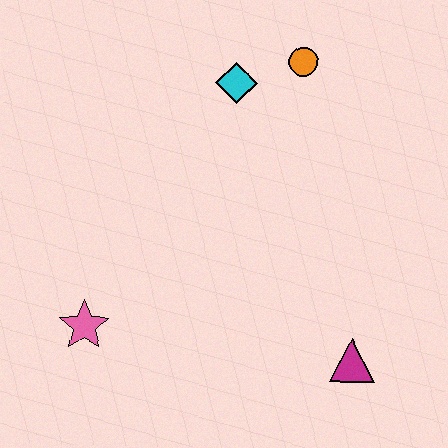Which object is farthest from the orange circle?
The pink star is farthest from the orange circle.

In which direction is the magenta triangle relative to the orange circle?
The magenta triangle is below the orange circle.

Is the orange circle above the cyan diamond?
Yes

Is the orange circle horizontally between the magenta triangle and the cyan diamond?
Yes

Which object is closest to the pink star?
The magenta triangle is closest to the pink star.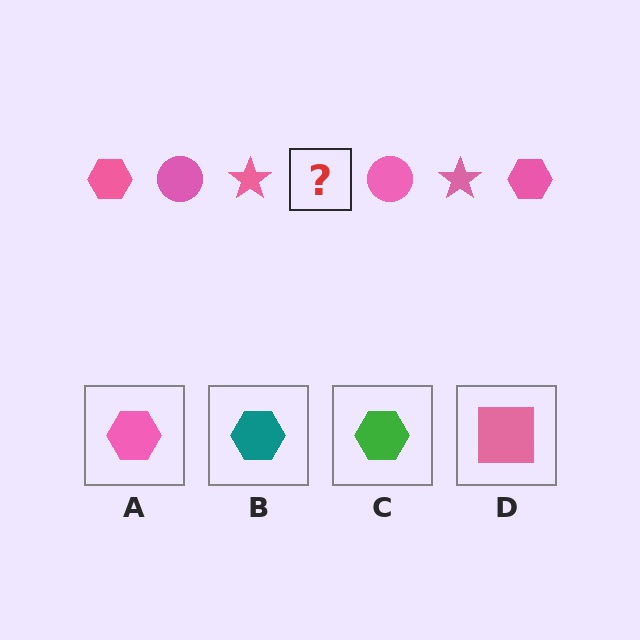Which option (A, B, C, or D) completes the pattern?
A.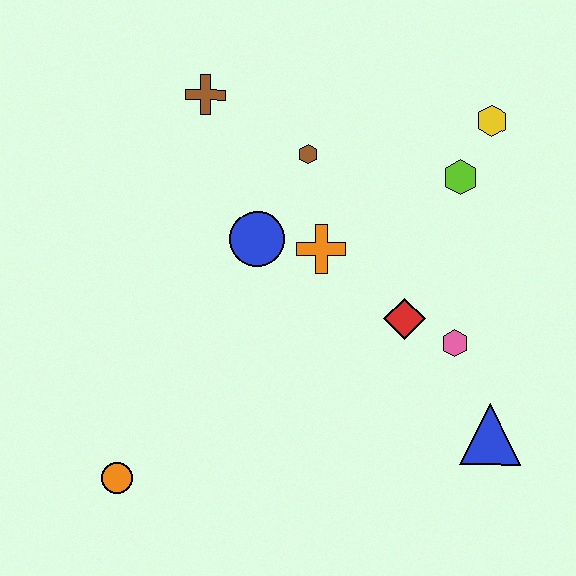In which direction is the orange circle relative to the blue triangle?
The orange circle is to the left of the blue triangle.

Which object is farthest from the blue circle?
The blue triangle is farthest from the blue circle.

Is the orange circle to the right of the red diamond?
No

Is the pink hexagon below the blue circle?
Yes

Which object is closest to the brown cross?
The brown hexagon is closest to the brown cross.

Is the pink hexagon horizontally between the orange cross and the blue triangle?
Yes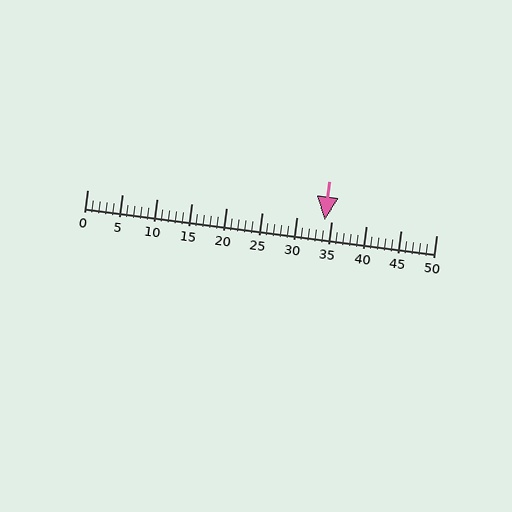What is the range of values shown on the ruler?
The ruler shows values from 0 to 50.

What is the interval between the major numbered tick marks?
The major tick marks are spaced 5 units apart.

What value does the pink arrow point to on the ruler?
The pink arrow points to approximately 34.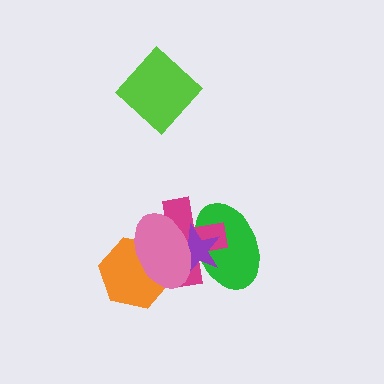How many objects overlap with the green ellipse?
3 objects overlap with the green ellipse.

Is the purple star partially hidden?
Yes, it is partially covered by another shape.